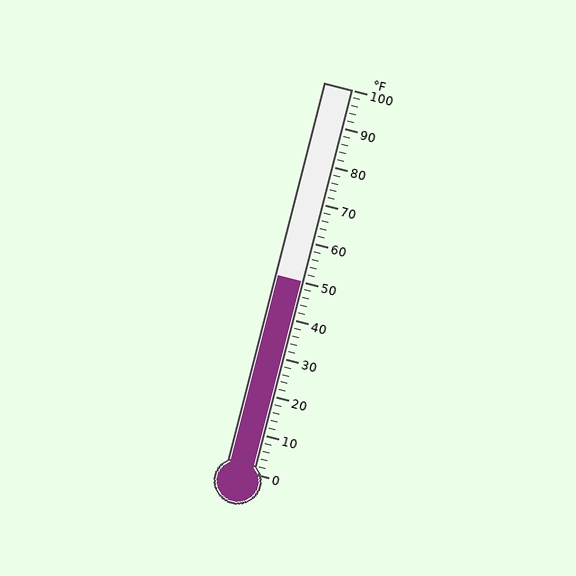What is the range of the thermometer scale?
The thermometer scale ranges from 0°F to 100°F.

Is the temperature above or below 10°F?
The temperature is above 10°F.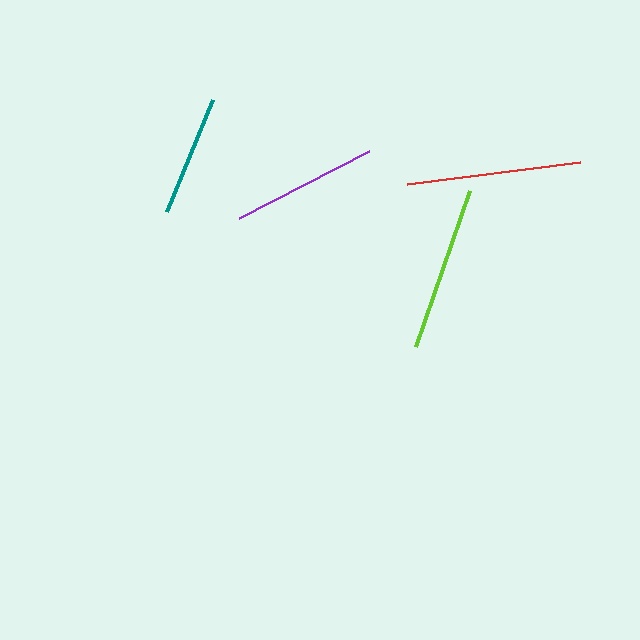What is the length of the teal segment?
The teal segment is approximately 121 pixels long.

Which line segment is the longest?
The red line is the longest at approximately 175 pixels.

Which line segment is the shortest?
The teal line is the shortest at approximately 121 pixels.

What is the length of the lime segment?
The lime segment is approximately 165 pixels long.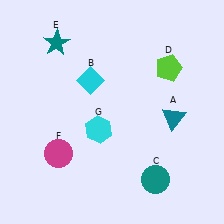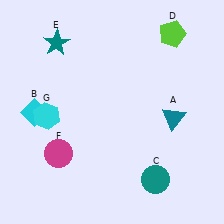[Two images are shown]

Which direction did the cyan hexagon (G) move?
The cyan hexagon (G) moved left.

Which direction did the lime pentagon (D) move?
The lime pentagon (D) moved up.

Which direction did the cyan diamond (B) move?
The cyan diamond (B) moved left.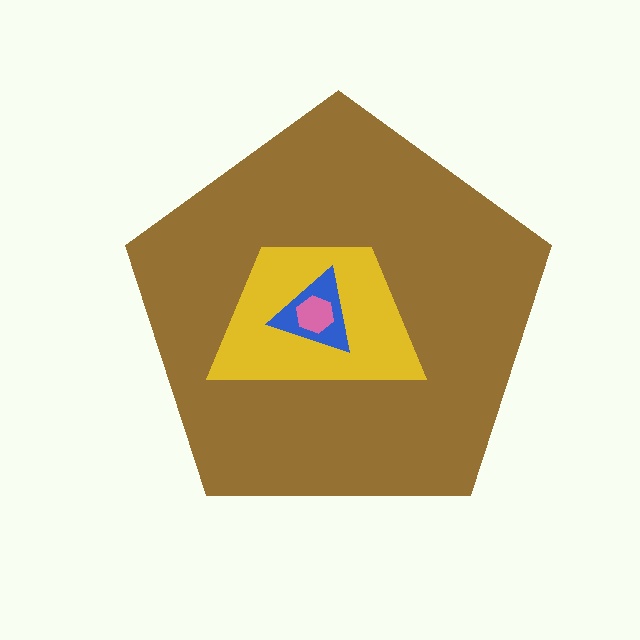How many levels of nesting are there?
4.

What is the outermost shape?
The brown pentagon.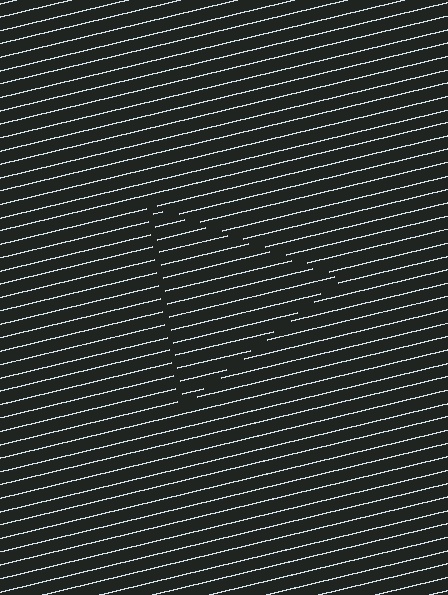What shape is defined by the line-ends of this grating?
An illusory triangle. The interior of the shape contains the same grating, shifted by half a period — the contour is defined by the phase discontinuity where line-ends from the inner and outer gratings abut.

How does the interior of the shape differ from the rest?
The interior of the shape contains the same grating, shifted by half a period — the contour is defined by the phase discontinuity where line-ends from the inner and outer gratings abut.